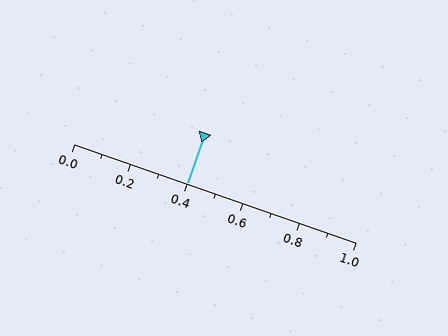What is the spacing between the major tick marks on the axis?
The major ticks are spaced 0.2 apart.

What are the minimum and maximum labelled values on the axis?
The axis runs from 0.0 to 1.0.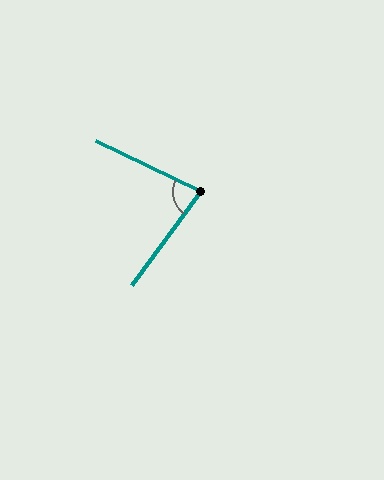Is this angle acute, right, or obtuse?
It is acute.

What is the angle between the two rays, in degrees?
Approximately 80 degrees.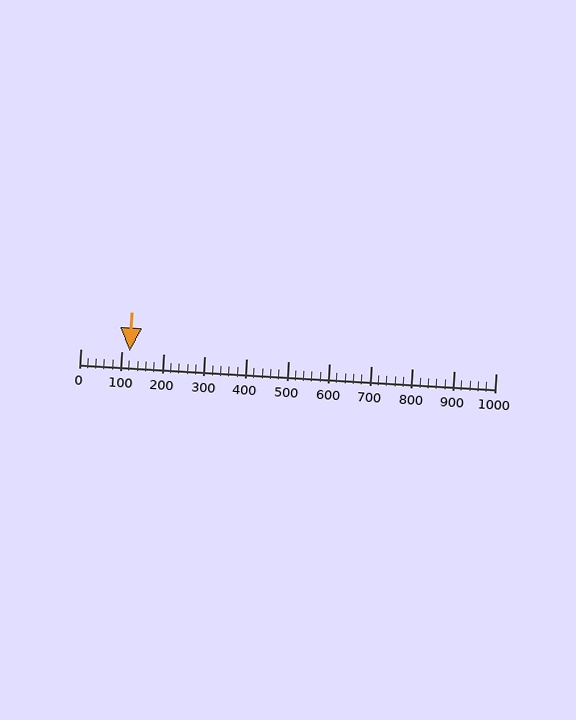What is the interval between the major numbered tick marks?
The major tick marks are spaced 100 units apart.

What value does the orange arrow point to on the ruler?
The orange arrow points to approximately 120.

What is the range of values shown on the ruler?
The ruler shows values from 0 to 1000.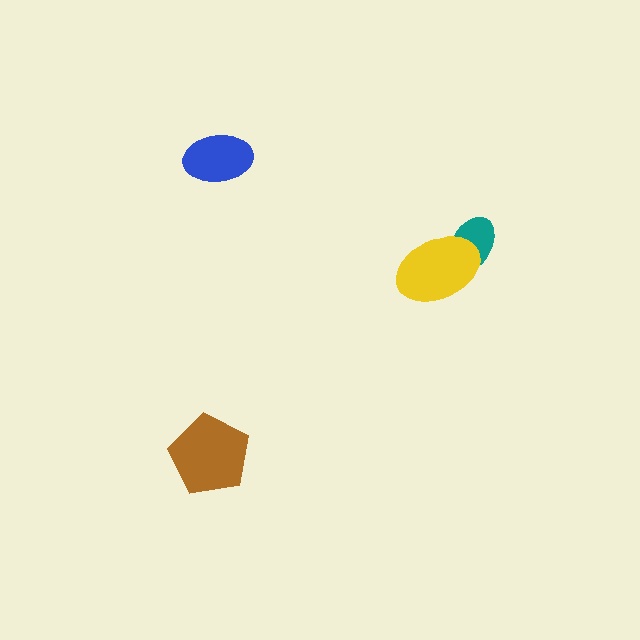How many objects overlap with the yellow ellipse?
1 object overlaps with the yellow ellipse.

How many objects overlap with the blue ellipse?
0 objects overlap with the blue ellipse.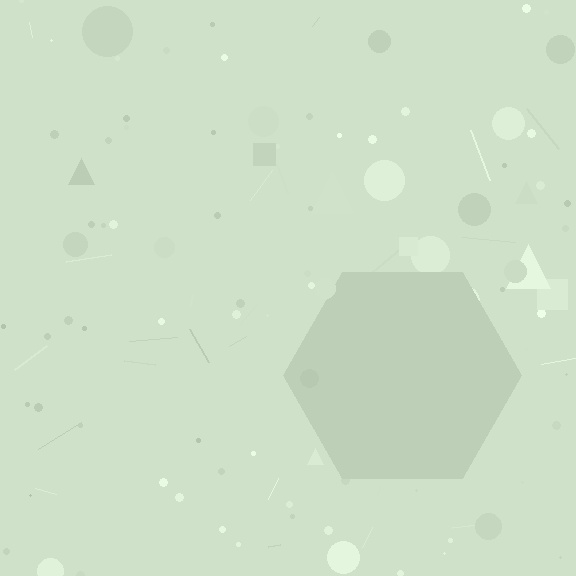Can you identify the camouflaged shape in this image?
The camouflaged shape is a hexagon.